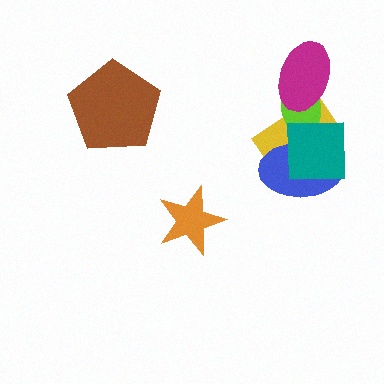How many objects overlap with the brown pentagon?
0 objects overlap with the brown pentagon.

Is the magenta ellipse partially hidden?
No, no other shape covers it.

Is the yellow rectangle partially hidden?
Yes, it is partially covered by another shape.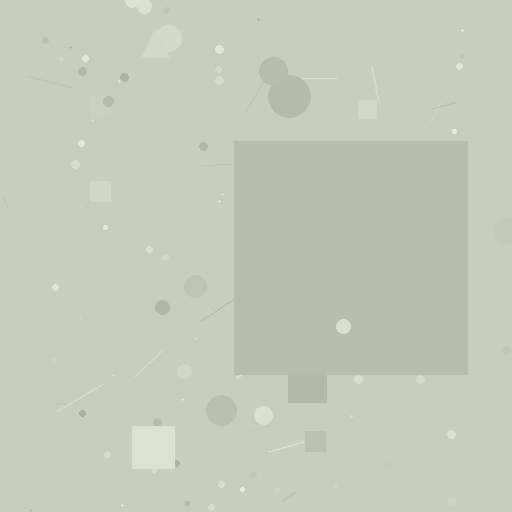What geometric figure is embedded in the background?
A square is embedded in the background.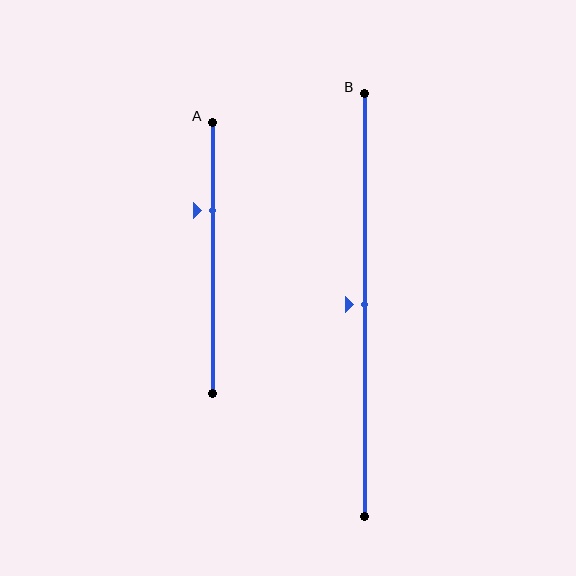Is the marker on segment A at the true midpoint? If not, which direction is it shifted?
No, the marker on segment A is shifted upward by about 18% of the segment length.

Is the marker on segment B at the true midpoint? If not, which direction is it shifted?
Yes, the marker on segment B is at the true midpoint.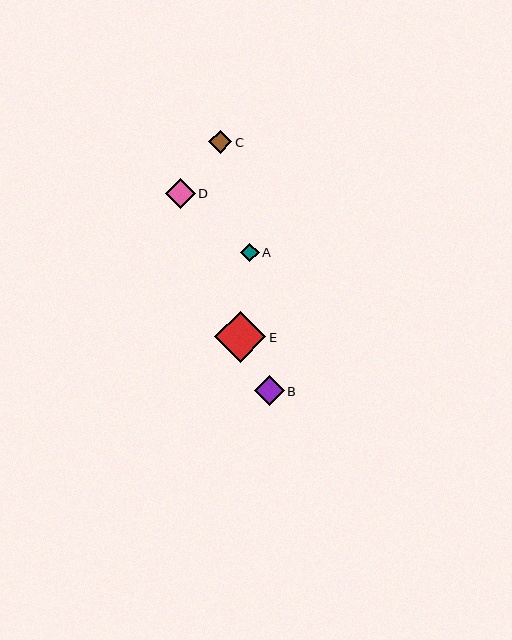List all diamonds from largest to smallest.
From largest to smallest: E, D, B, C, A.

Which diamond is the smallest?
Diamond A is the smallest with a size of approximately 19 pixels.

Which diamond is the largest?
Diamond E is the largest with a size of approximately 51 pixels.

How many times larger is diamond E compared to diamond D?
Diamond E is approximately 1.7 times the size of diamond D.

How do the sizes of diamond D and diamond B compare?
Diamond D and diamond B are approximately the same size.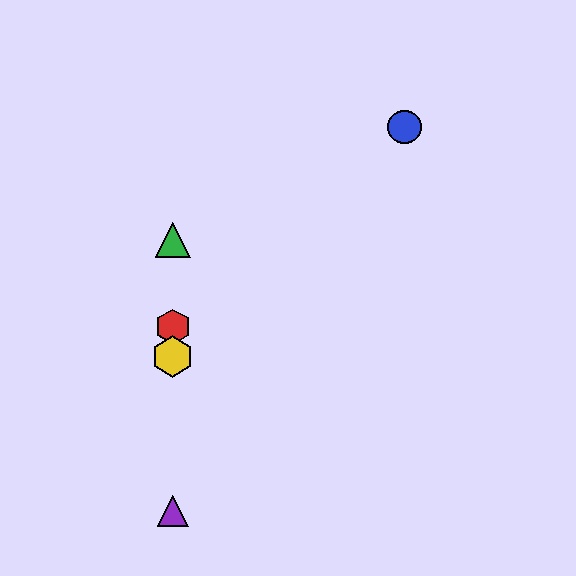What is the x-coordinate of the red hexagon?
The red hexagon is at x≈173.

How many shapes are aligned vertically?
4 shapes (the red hexagon, the green triangle, the yellow hexagon, the purple triangle) are aligned vertically.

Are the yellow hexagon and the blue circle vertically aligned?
No, the yellow hexagon is at x≈173 and the blue circle is at x≈404.